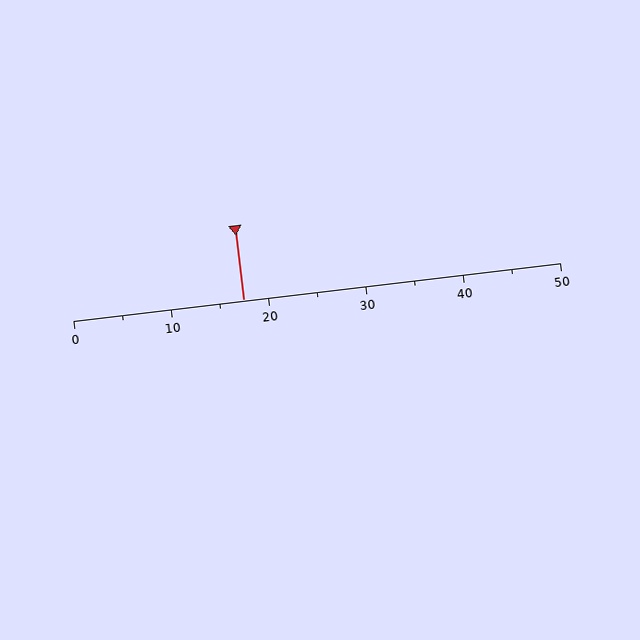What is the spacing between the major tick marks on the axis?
The major ticks are spaced 10 apart.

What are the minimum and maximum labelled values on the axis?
The axis runs from 0 to 50.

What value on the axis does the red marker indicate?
The marker indicates approximately 17.5.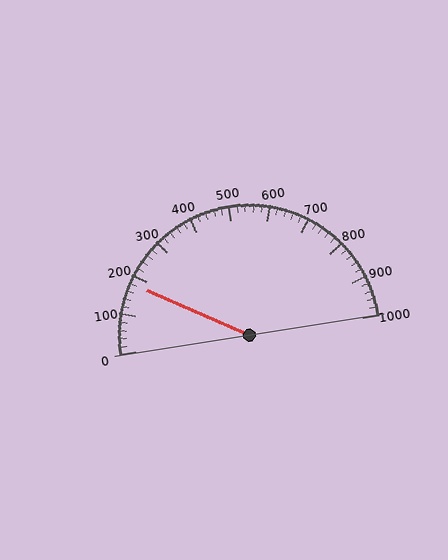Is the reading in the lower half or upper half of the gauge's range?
The reading is in the lower half of the range (0 to 1000).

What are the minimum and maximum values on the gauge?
The gauge ranges from 0 to 1000.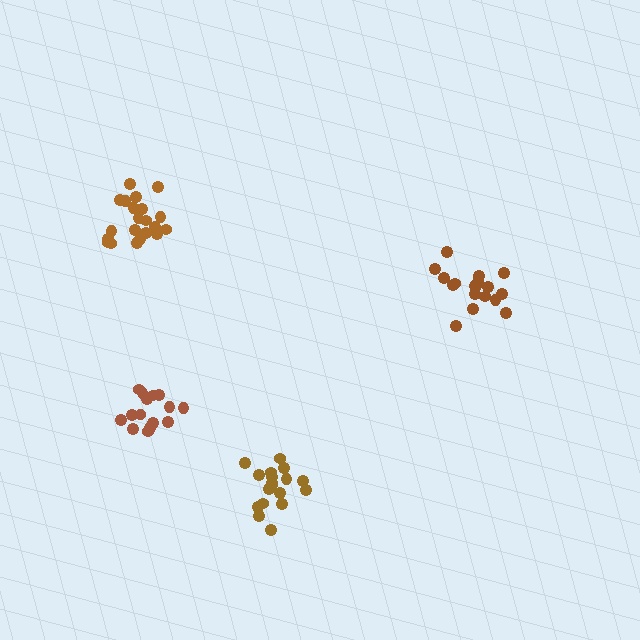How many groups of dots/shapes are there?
There are 4 groups.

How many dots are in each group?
Group 1: 18 dots, Group 2: 18 dots, Group 3: 15 dots, Group 4: 21 dots (72 total).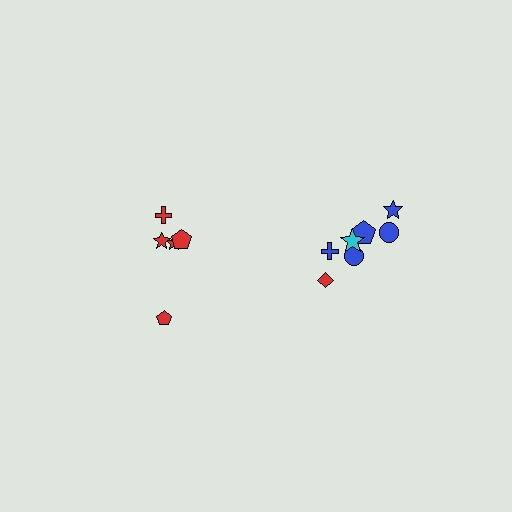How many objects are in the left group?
There are 5 objects.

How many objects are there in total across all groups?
There are 12 objects.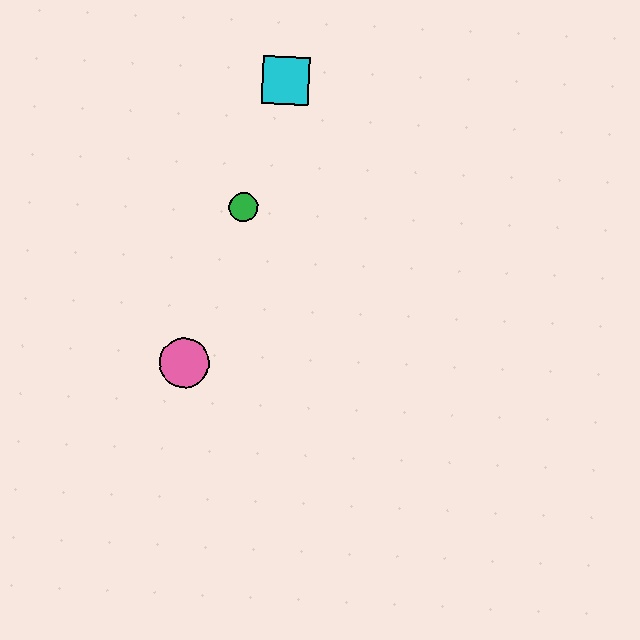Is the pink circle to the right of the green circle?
No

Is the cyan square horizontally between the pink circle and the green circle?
No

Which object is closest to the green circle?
The cyan square is closest to the green circle.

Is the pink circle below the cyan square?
Yes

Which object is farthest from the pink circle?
The cyan square is farthest from the pink circle.